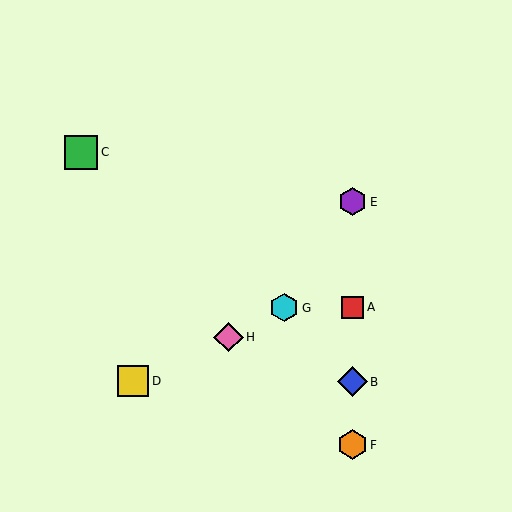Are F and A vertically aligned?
Yes, both are at x≈353.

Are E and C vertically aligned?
No, E is at x≈353 and C is at x≈81.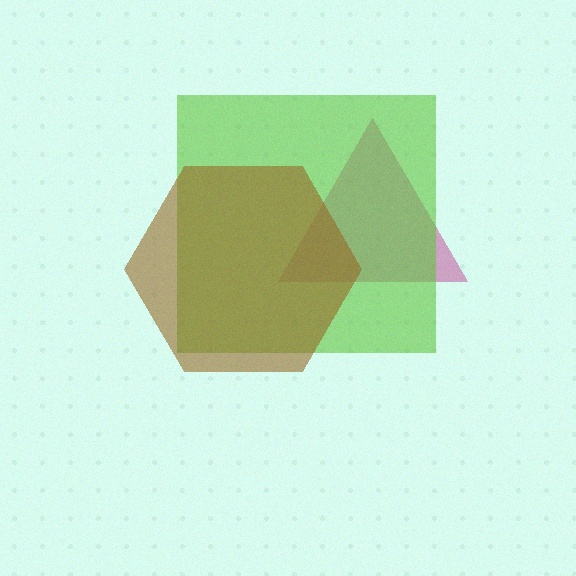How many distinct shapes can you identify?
There are 3 distinct shapes: a magenta triangle, a lime square, a brown hexagon.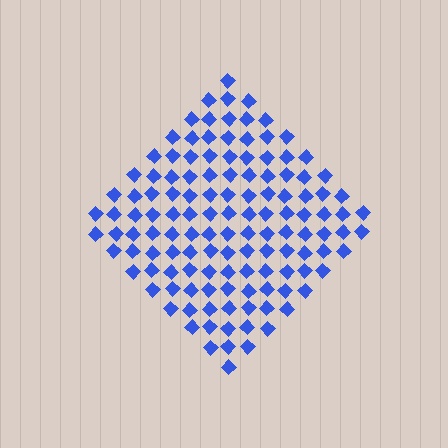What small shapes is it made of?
It is made of small diamonds.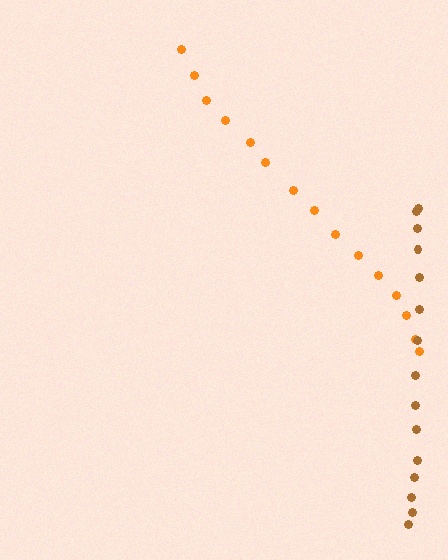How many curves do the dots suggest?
There are 2 distinct paths.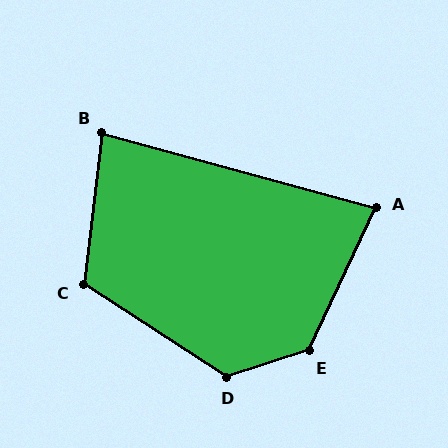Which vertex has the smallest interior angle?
A, at approximately 80 degrees.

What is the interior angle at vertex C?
Approximately 116 degrees (obtuse).